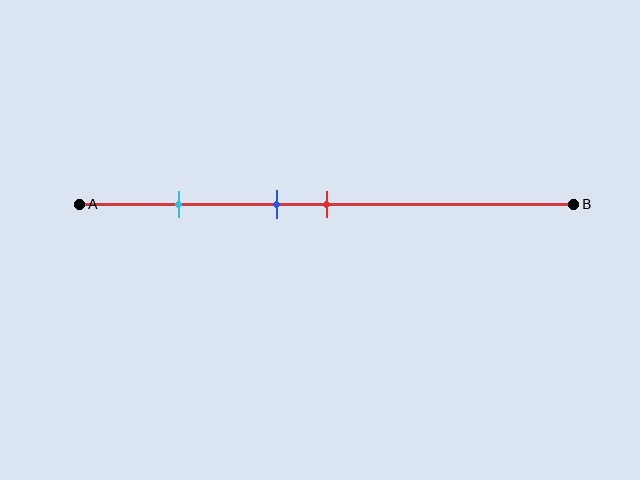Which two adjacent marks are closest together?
The blue and red marks are the closest adjacent pair.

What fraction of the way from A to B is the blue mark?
The blue mark is approximately 40% (0.4) of the way from A to B.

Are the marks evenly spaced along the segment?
No, the marks are not evenly spaced.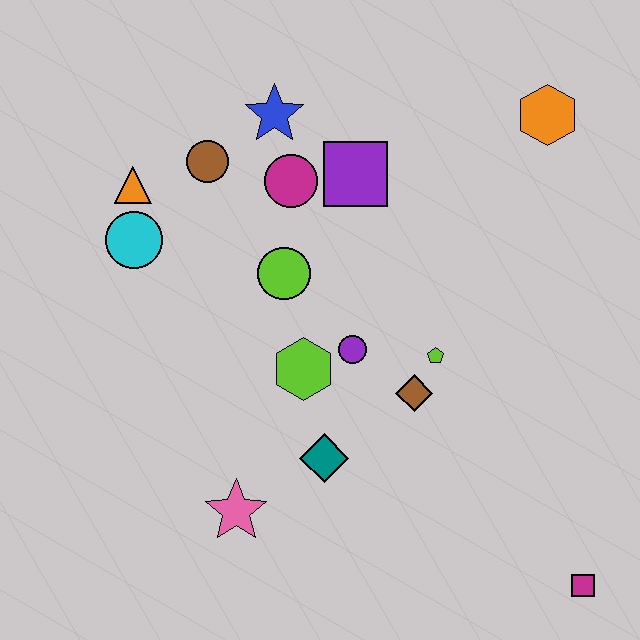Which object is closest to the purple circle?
The lime hexagon is closest to the purple circle.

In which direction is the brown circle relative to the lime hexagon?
The brown circle is above the lime hexagon.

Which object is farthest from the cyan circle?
The magenta square is farthest from the cyan circle.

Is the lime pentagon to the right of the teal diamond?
Yes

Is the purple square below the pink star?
No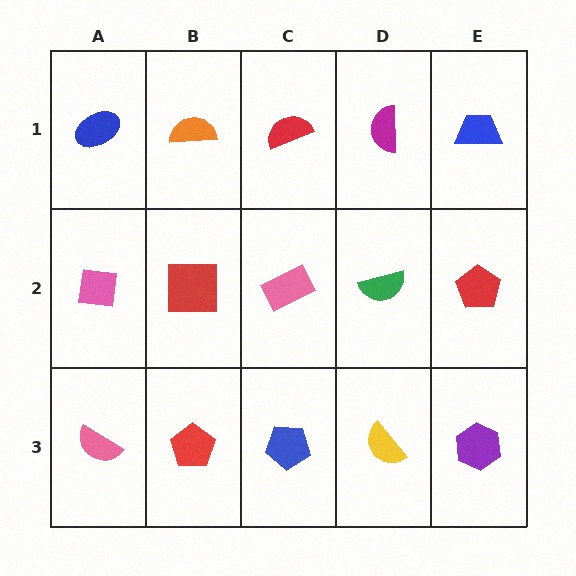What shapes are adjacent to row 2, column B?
An orange semicircle (row 1, column B), a red pentagon (row 3, column B), a pink square (row 2, column A), a pink rectangle (row 2, column C).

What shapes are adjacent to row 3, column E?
A red pentagon (row 2, column E), a yellow semicircle (row 3, column D).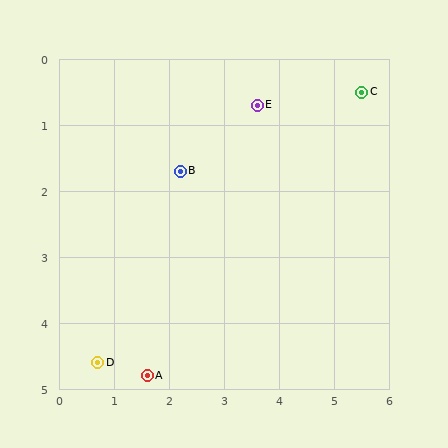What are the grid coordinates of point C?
Point C is at approximately (5.5, 0.5).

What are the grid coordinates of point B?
Point B is at approximately (2.2, 1.7).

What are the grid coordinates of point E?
Point E is at approximately (3.6, 0.7).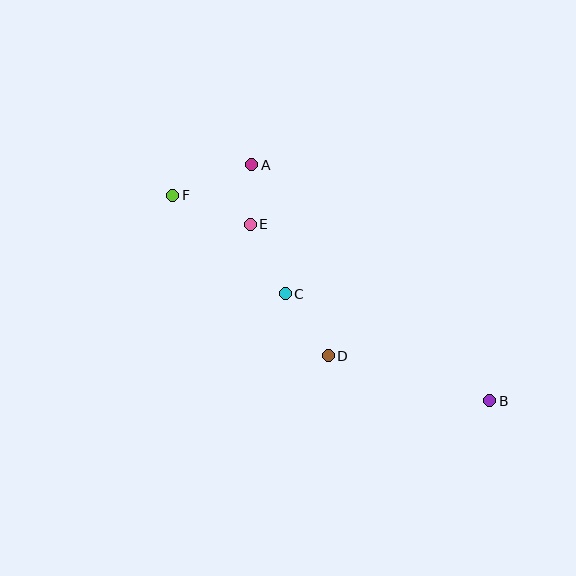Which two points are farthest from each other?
Points B and F are farthest from each other.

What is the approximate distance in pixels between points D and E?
The distance between D and E is approximately 153 pixels.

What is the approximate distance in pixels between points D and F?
The distance between D and F is approximately 224 pixels.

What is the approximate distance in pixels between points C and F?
The distance between C and F is approximately 150 pixels.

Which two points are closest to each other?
Points A and E are closest to each other.